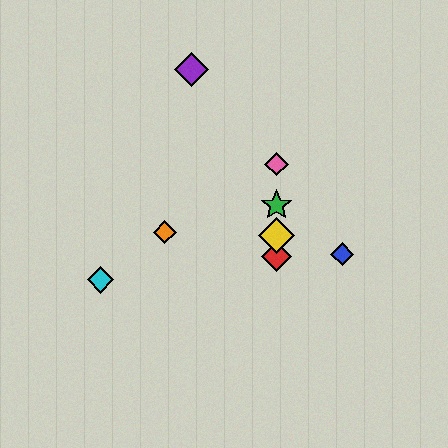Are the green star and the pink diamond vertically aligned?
Yes, both are at x≈276.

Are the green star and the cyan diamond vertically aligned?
No, the green star is at x≈276 and the cyan diamond is at x≈100.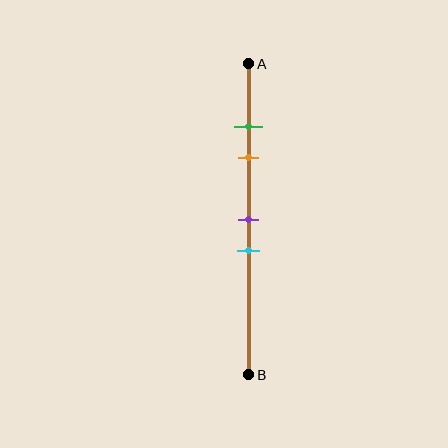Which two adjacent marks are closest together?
The green and orange marks are the closest adjacent pair.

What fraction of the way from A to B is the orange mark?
The orange mark is approximately 30% (0.3) of the way from A to B.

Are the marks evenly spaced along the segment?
No, the marks are not evenly spaced.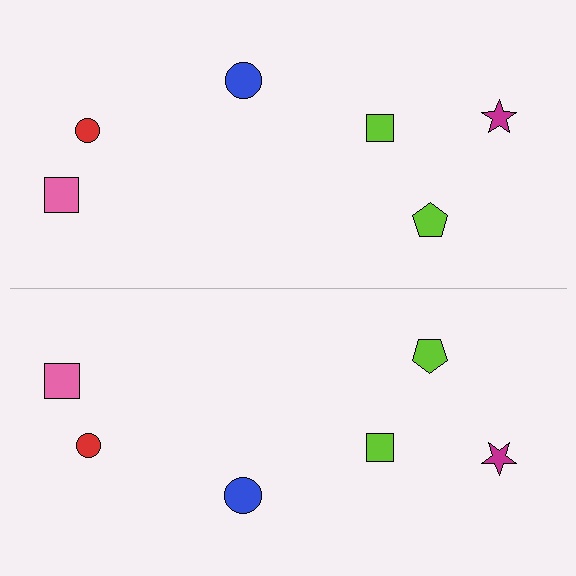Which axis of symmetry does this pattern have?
The pattern has a horizontal axis of symmetry running through the center of the image.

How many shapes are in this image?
There are 12 shapes in this image.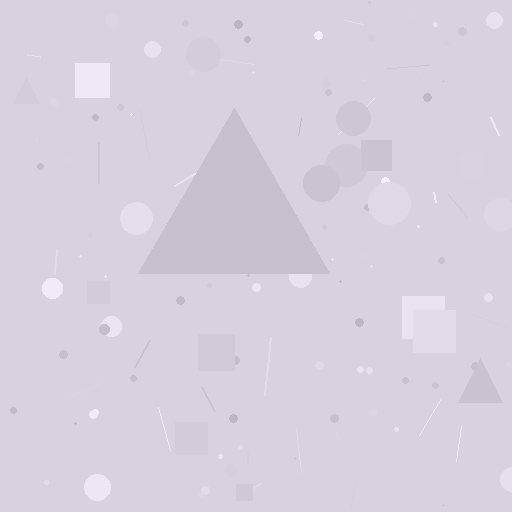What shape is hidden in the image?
A triangle is hidden in the image.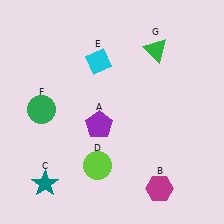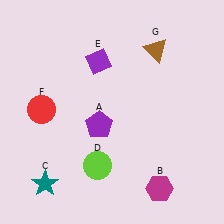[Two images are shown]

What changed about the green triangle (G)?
In Image 1, G is green. In Image 2, it changed to brown.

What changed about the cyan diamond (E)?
In Image 1, E is cyan. In Image 2, it changed to purple.